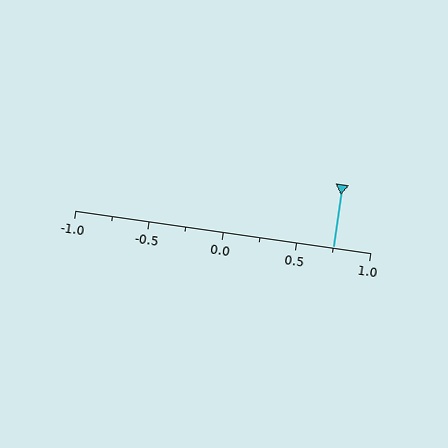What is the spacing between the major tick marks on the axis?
The major ticks are spaced 0.5 apart.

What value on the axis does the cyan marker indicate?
The marker indicates approximately 0.75.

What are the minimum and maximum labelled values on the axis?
The axis runs from -1.0 to 1.0.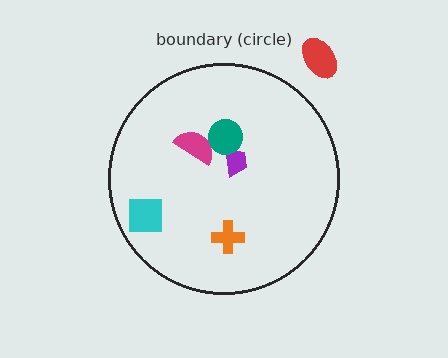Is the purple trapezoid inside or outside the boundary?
Inside.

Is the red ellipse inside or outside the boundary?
Outside.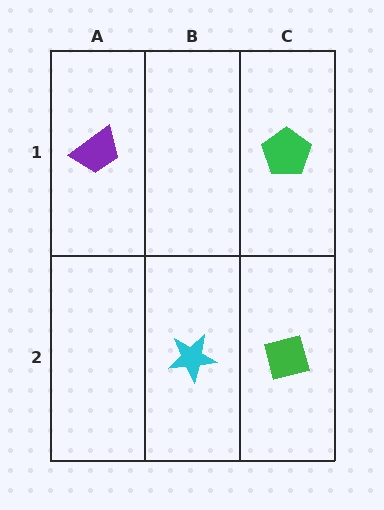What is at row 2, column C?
A green square.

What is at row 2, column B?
A cyan star.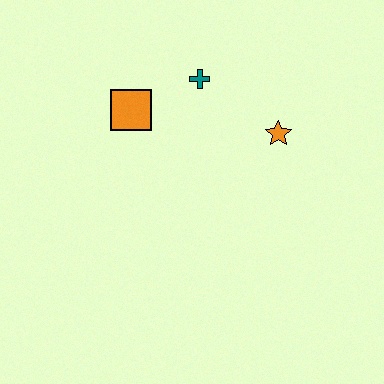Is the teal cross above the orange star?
Yes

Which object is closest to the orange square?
The teal cross is closest to the orange square.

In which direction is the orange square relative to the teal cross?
The orange square is to the left of the teal cross.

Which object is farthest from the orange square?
The orange star is farthest from the orange square.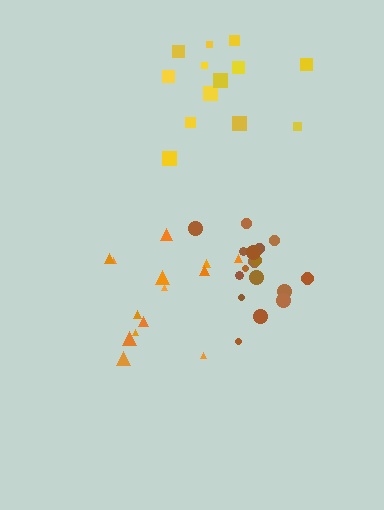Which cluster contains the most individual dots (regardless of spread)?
Brown (17).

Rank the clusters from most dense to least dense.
brown, orange, yellow.